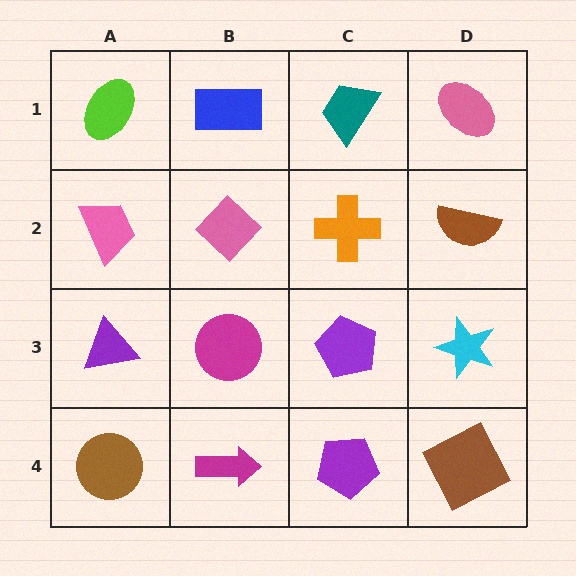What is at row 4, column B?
A magenta arrow.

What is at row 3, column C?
A purple pentagon.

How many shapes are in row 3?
4 shapes.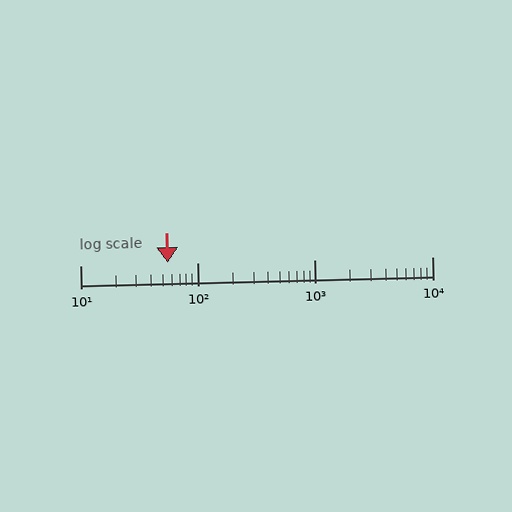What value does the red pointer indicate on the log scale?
The pointer indicates approximately 56.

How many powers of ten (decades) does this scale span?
The scale spans 3 decades, from 10 to 10000.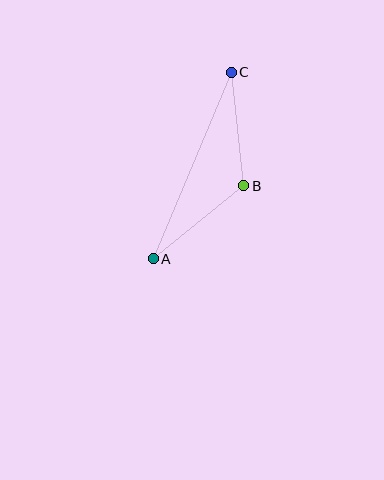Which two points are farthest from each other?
Points A and C are farthest from each other.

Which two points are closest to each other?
Points B and C are closest to each other.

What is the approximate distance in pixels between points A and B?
The distance between A and B is approximately 116 pixels.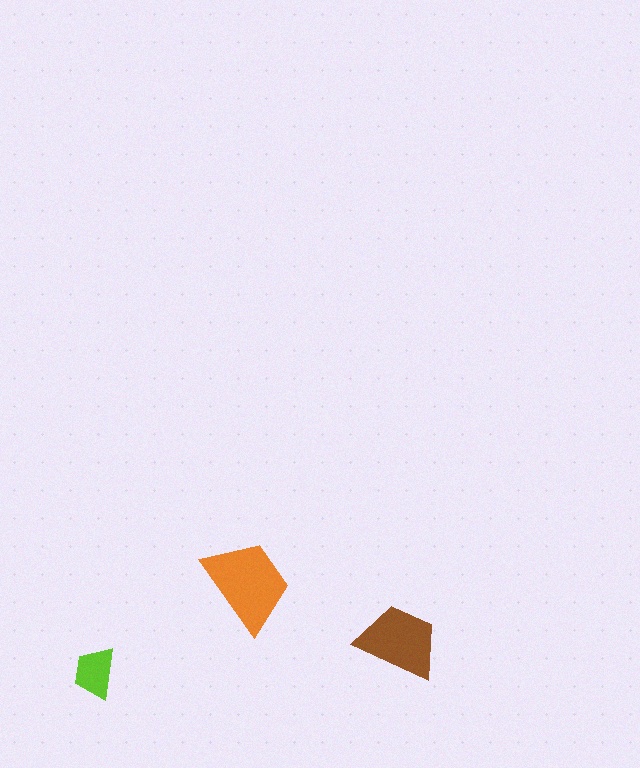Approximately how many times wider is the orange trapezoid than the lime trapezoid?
About 2 times wider.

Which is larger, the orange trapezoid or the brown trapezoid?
The orange one.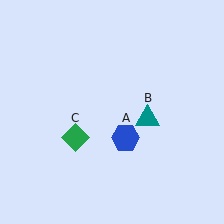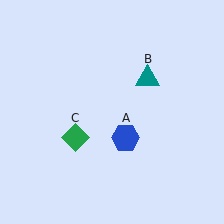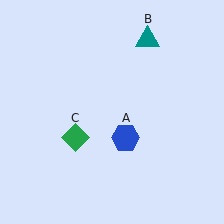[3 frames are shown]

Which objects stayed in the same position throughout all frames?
Blue hexagon (object A) and green diamond (object C) remained stationary.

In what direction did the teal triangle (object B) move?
The teal triangle (object B) moved up.